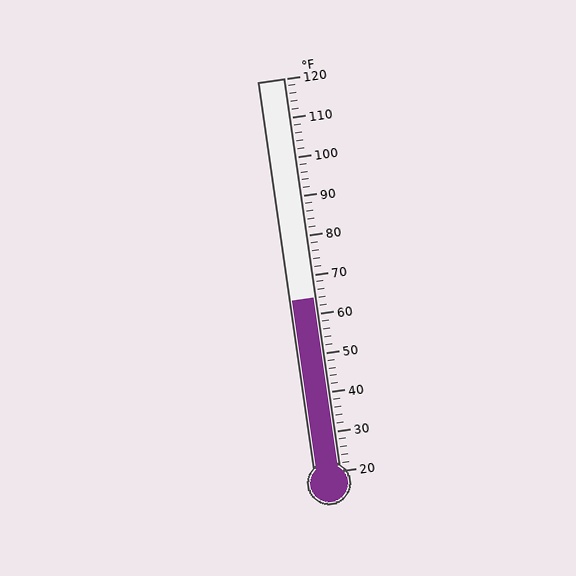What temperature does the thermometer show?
The thermometer shows approximately 64°F.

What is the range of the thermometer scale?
The thermometer scale ranges from 20°F to 120°F.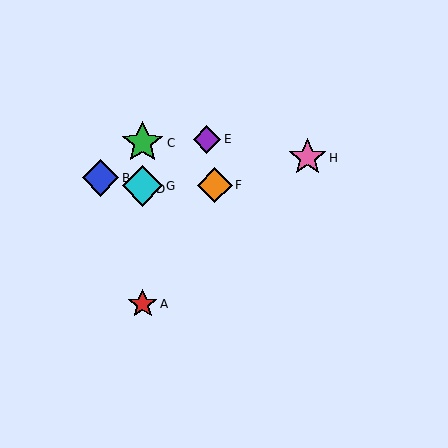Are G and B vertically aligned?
No, G is at x≈143 and B is at x≈100.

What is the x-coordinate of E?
Object E is at x≈207.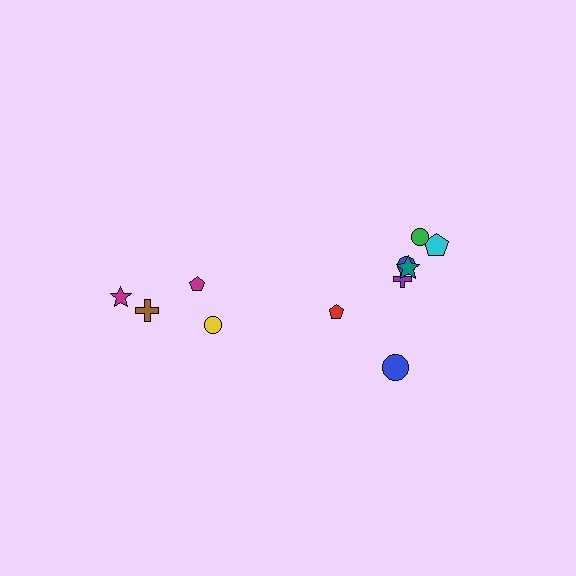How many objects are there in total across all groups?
There are 11 objects.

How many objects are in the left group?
There are 4 objects.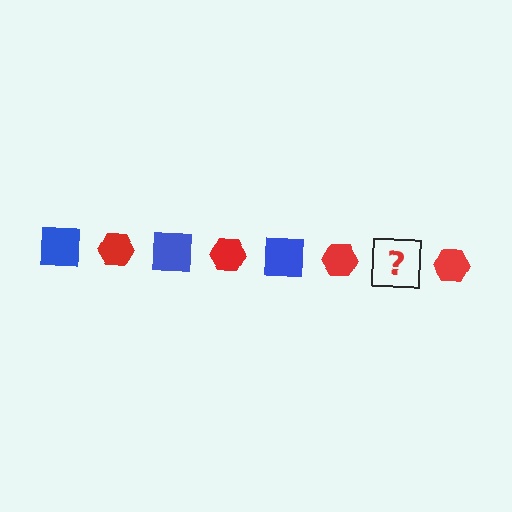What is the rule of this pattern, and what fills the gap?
The rule is that the pattern alternates between blue square and red hexagon. The gap should be filled with a blue square.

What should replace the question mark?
The question mark should be replaced with a blue square.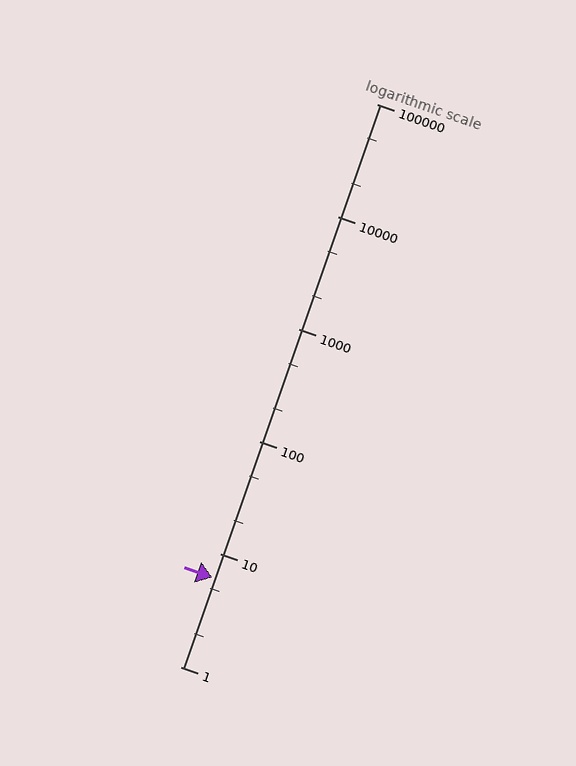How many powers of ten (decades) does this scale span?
The scale spans 5 decades, from 1 to 100000.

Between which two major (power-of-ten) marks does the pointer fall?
The pointer is between 1 and 10.